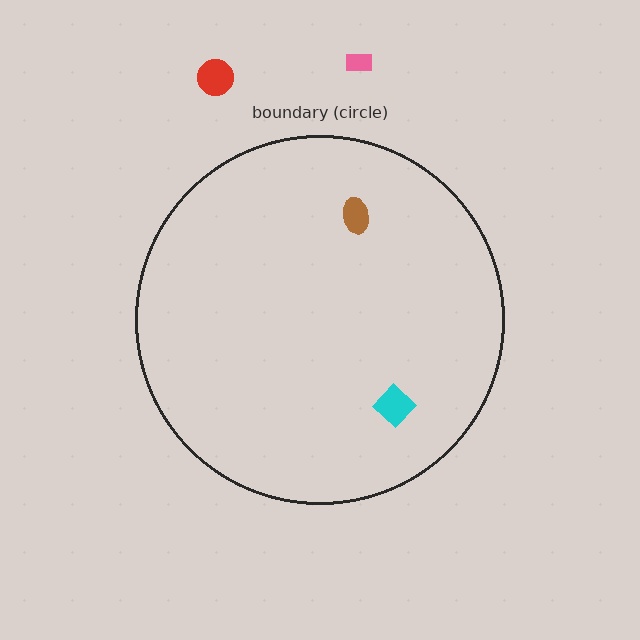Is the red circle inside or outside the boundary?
Outside.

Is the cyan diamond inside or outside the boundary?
Inside.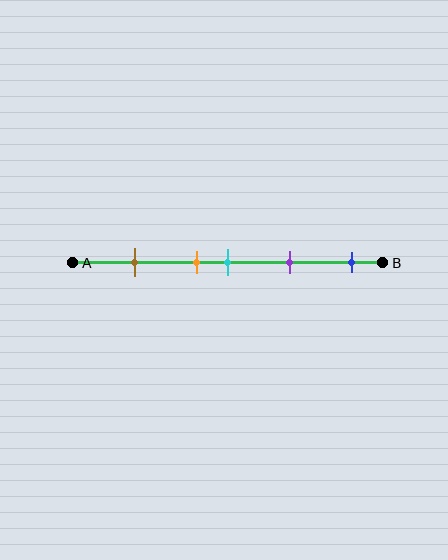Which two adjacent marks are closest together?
The orange and cyan marks are the closest adjacent pair.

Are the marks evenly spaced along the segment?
No, the marks are not evenly spaced.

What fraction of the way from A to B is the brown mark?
The brown mark is approximately 20% (0.2) of the way from A to B.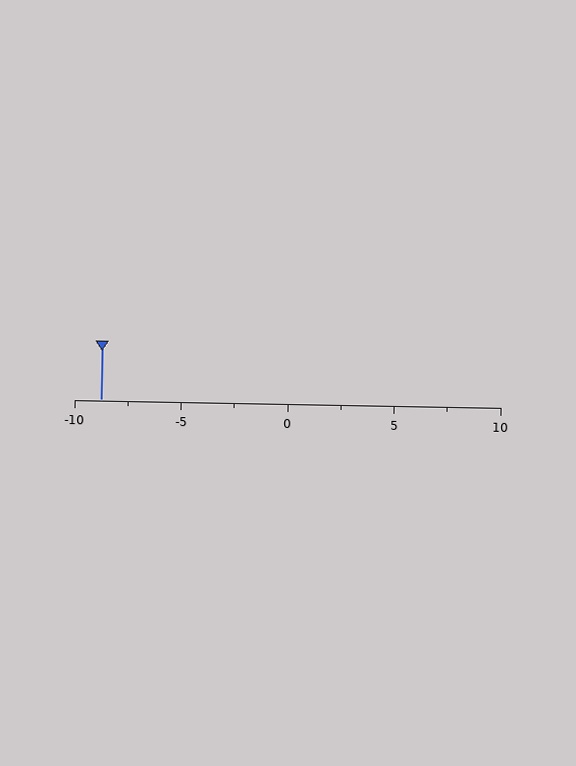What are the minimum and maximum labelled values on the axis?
The axis runs from -10 to 10.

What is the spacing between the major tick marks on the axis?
The major ticks are spaced 5 apart.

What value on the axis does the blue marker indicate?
The marker indicates approximately -8.8.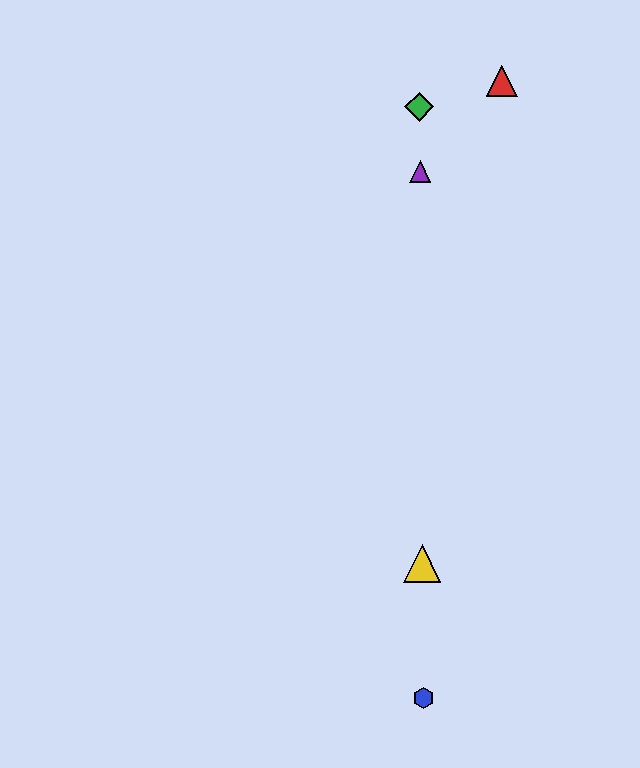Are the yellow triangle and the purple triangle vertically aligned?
Yes, both are at x≈422.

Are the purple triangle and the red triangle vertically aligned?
No, the purple triangle is at x≈420 and the red triangle is at x≈502.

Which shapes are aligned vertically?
The blue hexagon, the green diamond, the yellow triangle, the purple triangle are aligned vertically.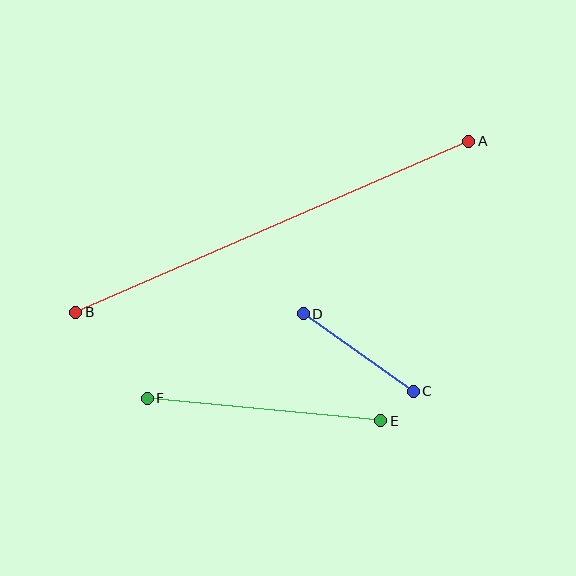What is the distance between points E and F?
The distance is approximately 235 pixels.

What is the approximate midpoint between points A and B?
The midpoint is at approximately (272, 227) pixels.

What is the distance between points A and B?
The distance is approximately 428 pixels.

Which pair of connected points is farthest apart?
Points A and B are farthest apart.